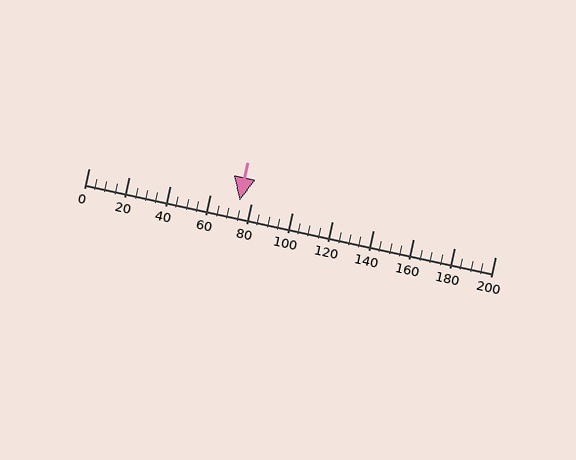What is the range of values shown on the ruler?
The ruler shows values from 0 to 200.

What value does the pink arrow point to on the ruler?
The pink arrow points to approximately 74.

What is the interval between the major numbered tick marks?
The major tick marks are spaced 20 units apart.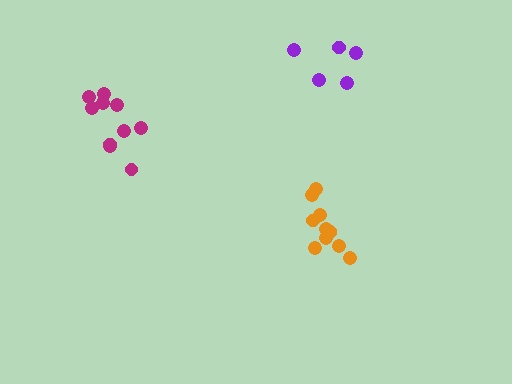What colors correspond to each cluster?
The clusters are colored: purple, orange, magenta.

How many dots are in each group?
Group 1: 5 dots, Group 2: 10 dots, Group 3: 10 dots (25 total).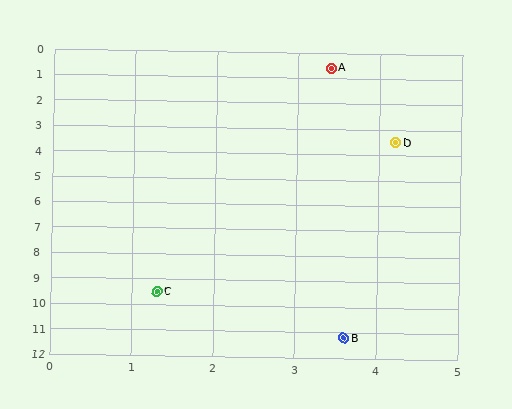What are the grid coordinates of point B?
Point B is at approximately (3.6, 11.2).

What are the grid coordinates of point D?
Point D is at approximately (4.2, 3.5).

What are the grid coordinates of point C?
Point C is at approximately (1.3, 9.5).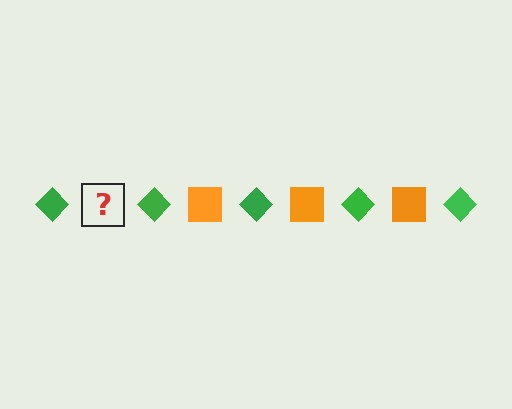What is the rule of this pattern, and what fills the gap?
The rule is that the pattern alternates between green diamond and orange square. The gap should be filled with an orange square.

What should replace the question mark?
The question mark should be replaced with an orange square.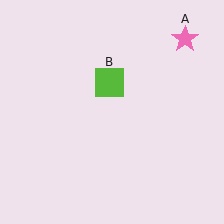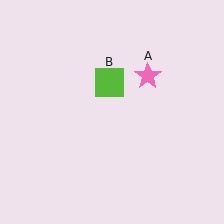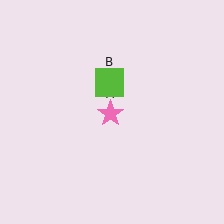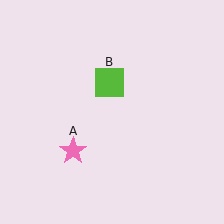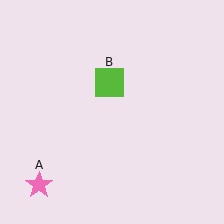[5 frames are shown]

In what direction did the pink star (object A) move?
The pink star (object A) moved down and to the left.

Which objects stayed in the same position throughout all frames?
Lime square (object B) remained stationary.